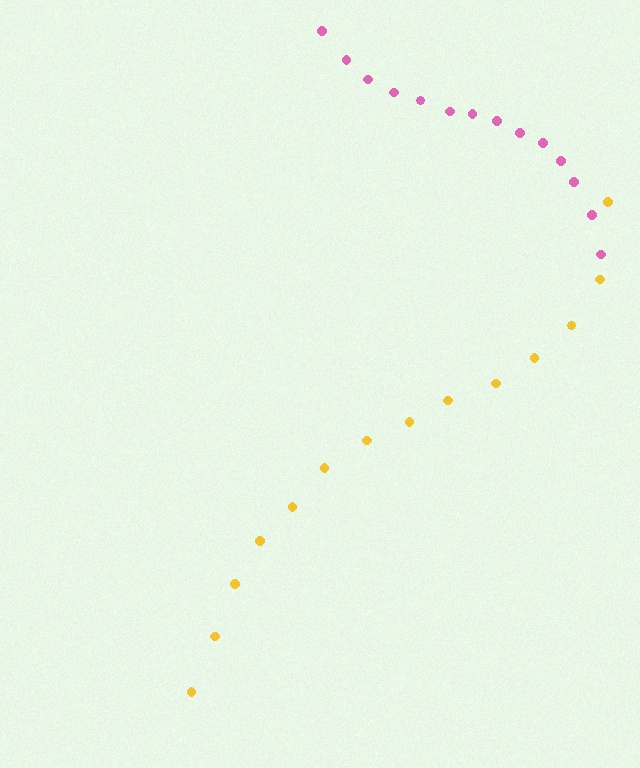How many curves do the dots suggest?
There are 2 distinct paths.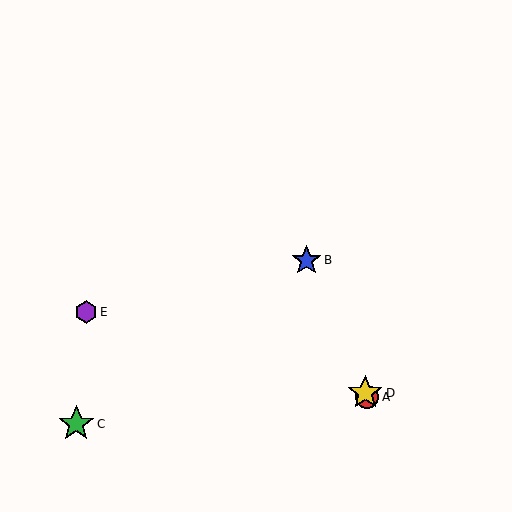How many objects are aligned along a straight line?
3 objects (A, B, D) are aligned along a straight line.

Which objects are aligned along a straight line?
Objects A, B, D are aligned along a straight line.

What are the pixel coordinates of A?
Object A is at (367, 397).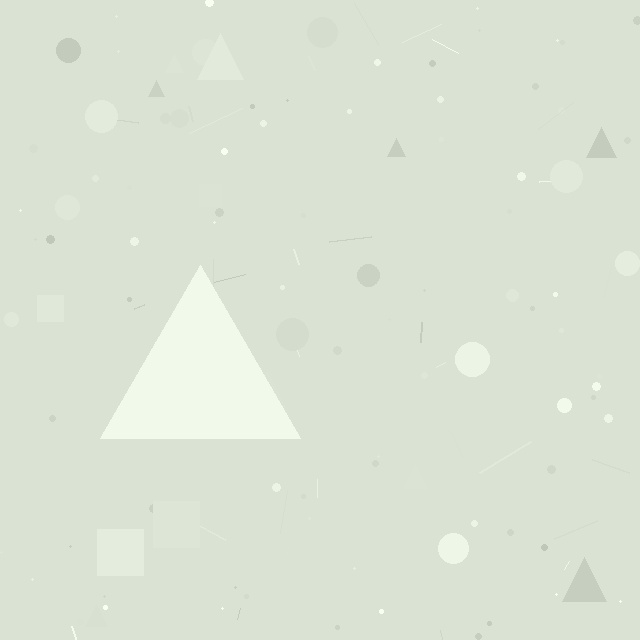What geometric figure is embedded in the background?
A triangle is embedded in the background.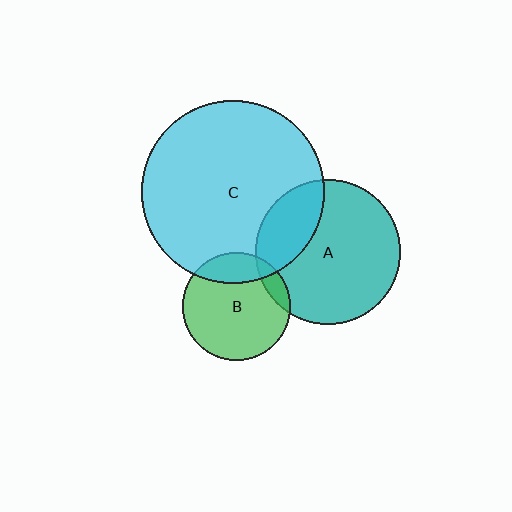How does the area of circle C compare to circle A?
Approximately 1.6 times.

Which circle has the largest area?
Circle C (cyan).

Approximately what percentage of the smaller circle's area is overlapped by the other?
Approximately 20%.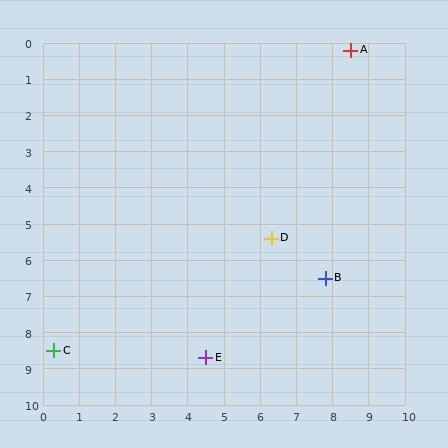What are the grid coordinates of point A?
Point A is at approximately (8.5, 0.2).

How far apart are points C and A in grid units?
Points C and A are about 11.7 grid units apart.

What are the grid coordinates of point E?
Point E is at approximately (4.5, 8.7).